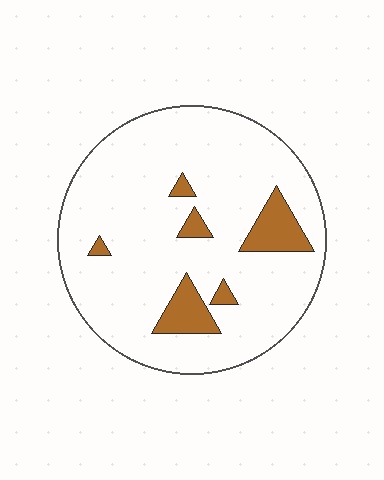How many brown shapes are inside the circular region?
6.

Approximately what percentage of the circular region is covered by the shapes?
Approximately 10%.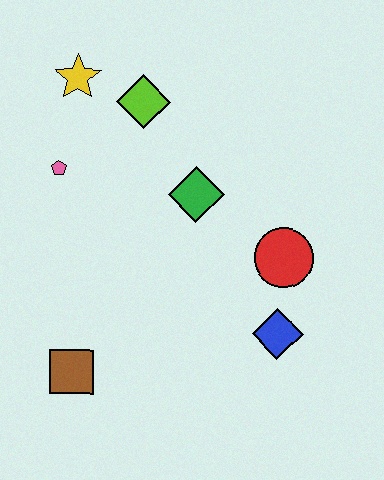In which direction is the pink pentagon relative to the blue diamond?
The pink pentagon is to the left of the blue diamond.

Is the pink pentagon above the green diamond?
Yes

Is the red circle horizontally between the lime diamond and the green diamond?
No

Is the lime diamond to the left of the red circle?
Yes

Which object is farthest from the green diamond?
The brown square is farthest from the green diamond.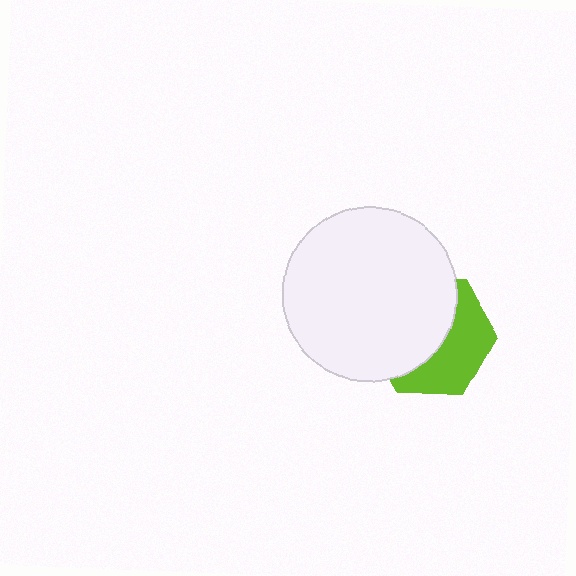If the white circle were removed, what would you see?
You would see the complete lime hexagon.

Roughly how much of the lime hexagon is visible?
A small part of it is visible (roughly 44%).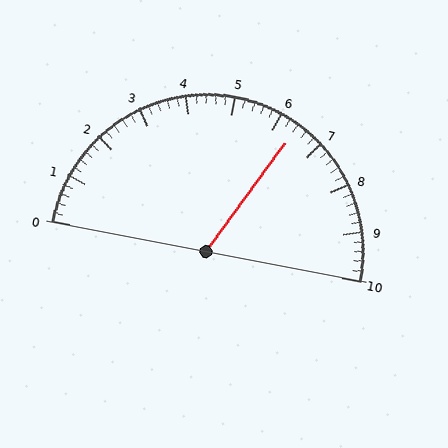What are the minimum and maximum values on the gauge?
The gauge ranges from 0 to 10.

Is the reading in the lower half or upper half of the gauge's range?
The reading is in the upper half of the range (0 to 10).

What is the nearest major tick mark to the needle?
The nearest major tick mark is 6.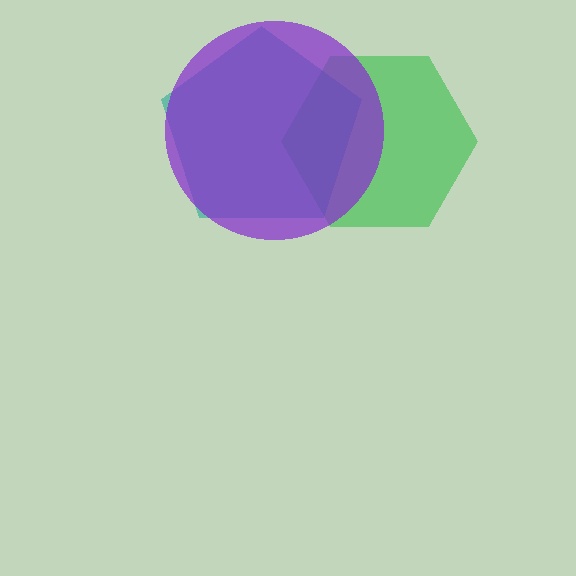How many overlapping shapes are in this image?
There are 3 overlapping shapes in the image.